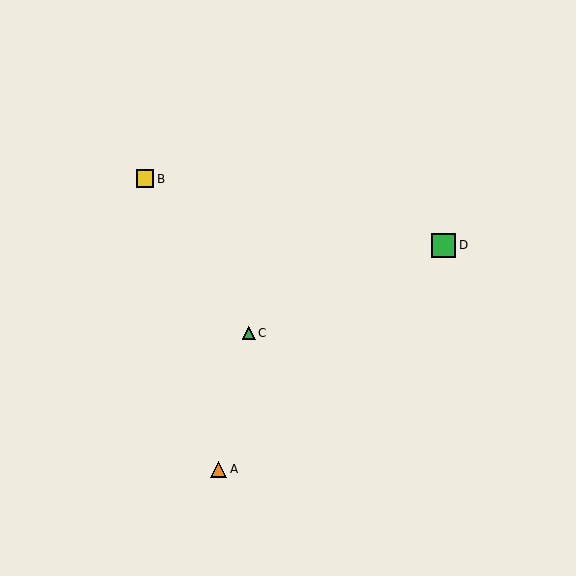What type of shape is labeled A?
Shape A is an orange triangle.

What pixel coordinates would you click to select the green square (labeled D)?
Click at (444, 245) to select the green square D.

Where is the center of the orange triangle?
The center of the orange triangle is at (219, 469).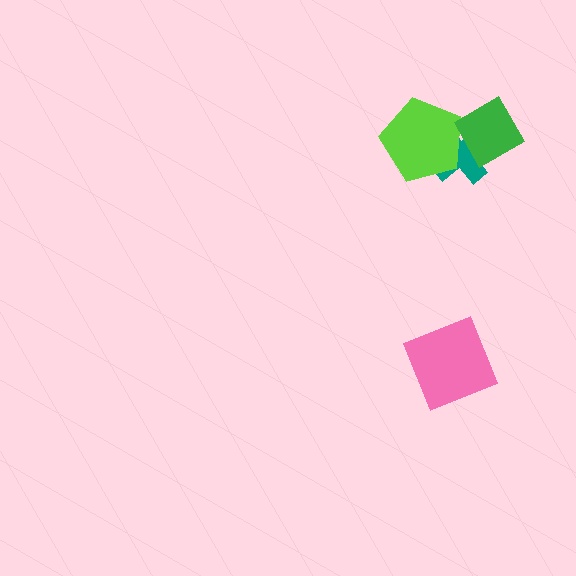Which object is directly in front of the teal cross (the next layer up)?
The lime pentagon is directly in front of the teal cross.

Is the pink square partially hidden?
No, no other shape covers it.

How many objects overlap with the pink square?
0 objects overlap with the pink square.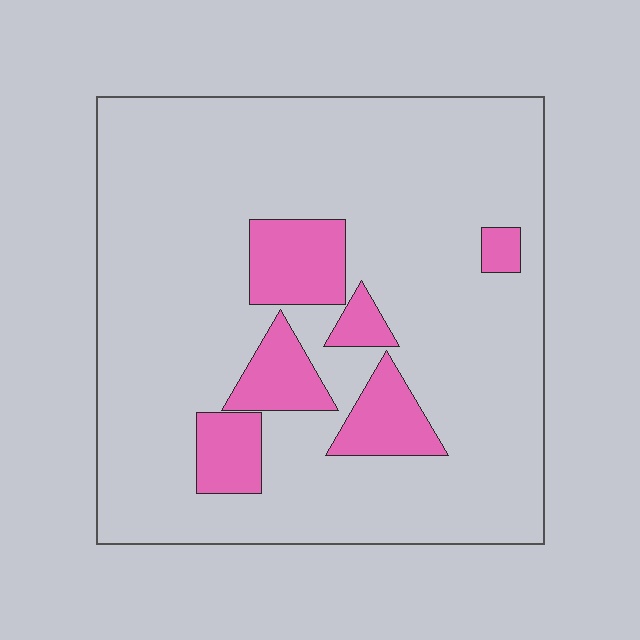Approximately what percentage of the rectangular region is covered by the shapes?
Approximately 15%.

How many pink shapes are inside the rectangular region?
6.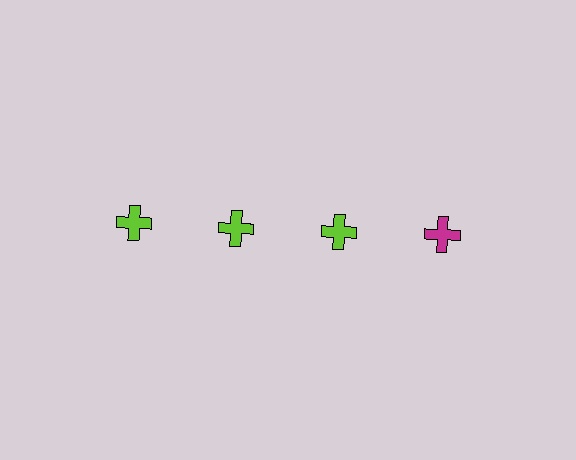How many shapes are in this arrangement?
There are 4 shapes arranged in a grid pattern.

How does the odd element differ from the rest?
It has a different color: magenta instead of lime.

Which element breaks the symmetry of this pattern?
The magenta cross in the top row, second from right column breaks the symmetry. All other shapes are lime crosses.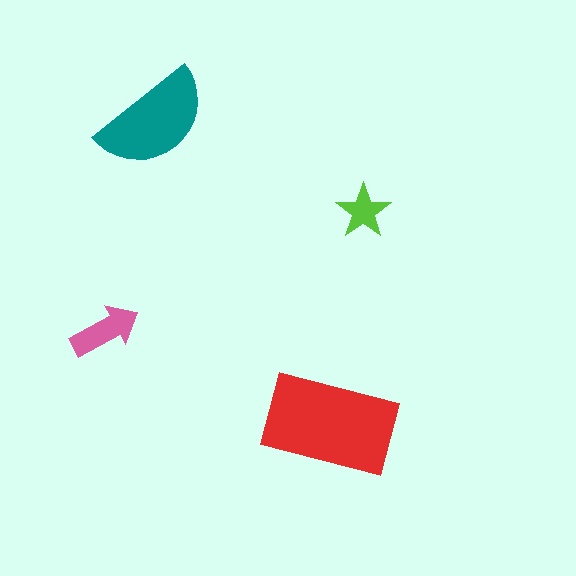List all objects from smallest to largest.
The lime star, the pink arrow, the teal semicircle, the red rectangle.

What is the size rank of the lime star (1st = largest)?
4th.